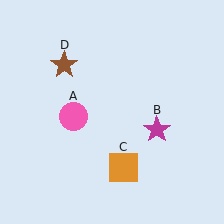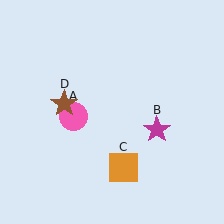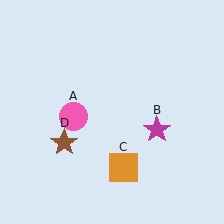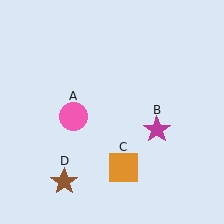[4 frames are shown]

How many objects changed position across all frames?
1 object changed position: brown star (object D).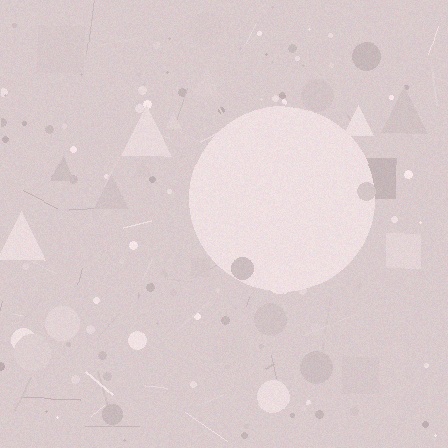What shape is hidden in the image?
A circle is hidden in the image.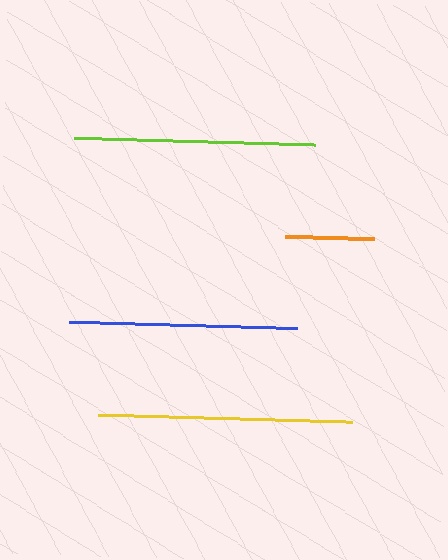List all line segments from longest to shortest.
From longest to shortest: yellow, lime, blue, orange.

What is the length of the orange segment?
The orange segment is approximately 88 pixels long.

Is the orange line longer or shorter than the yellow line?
The yellow line is longer than the orange line.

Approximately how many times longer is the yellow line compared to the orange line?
The yellow line is approximately 2.9 times the length of the orange line.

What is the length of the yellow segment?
The yellow segment is approximately 254 pixels long.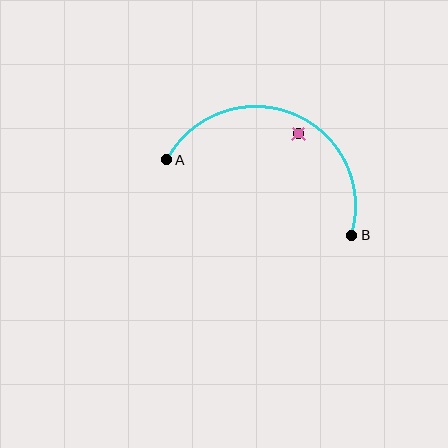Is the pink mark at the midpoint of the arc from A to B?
No — the pink mark does not lie on the arc at all. It sits slightly inside the curve.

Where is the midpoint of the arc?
The arc midpoint is the point on the curve farthest from the straight line joining A and B. It sits above that line.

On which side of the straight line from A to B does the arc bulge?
The arc bulges above the straight line connecting A and B.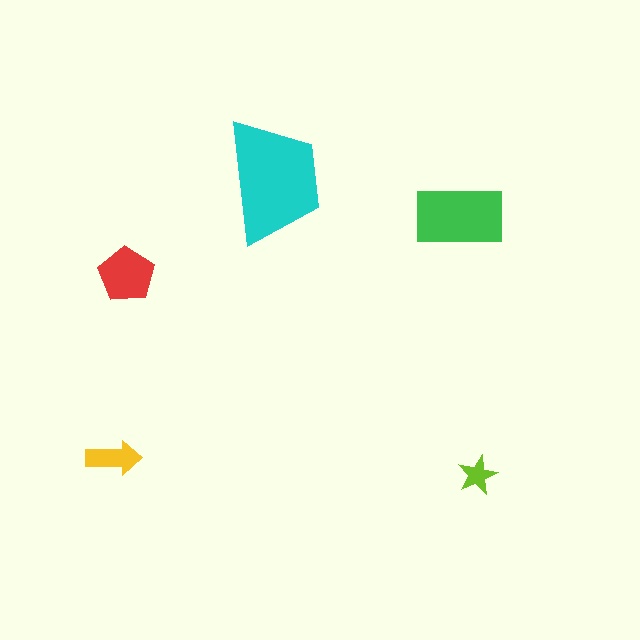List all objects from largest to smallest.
The cyan trapezoid, the green rectangle, the red pentagon, the yellow arrow, the lime star.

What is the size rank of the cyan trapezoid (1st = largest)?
1st.